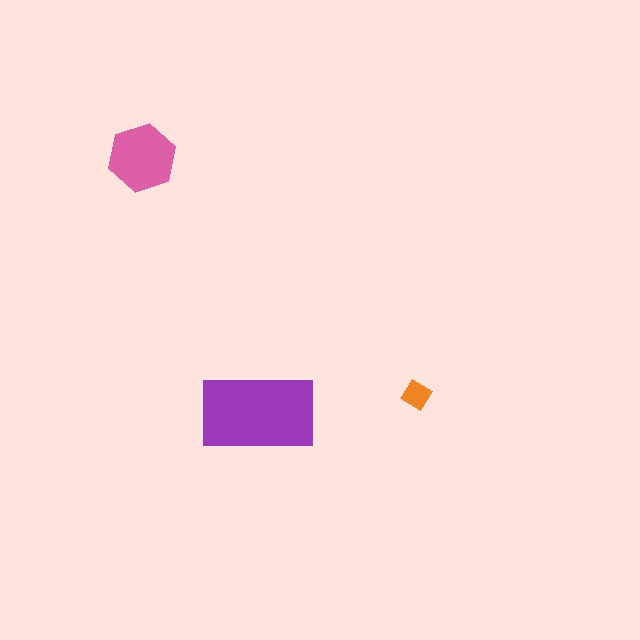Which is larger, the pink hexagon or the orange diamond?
The pink hexagon.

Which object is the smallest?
The orange diamond.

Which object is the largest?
The purple rectangle.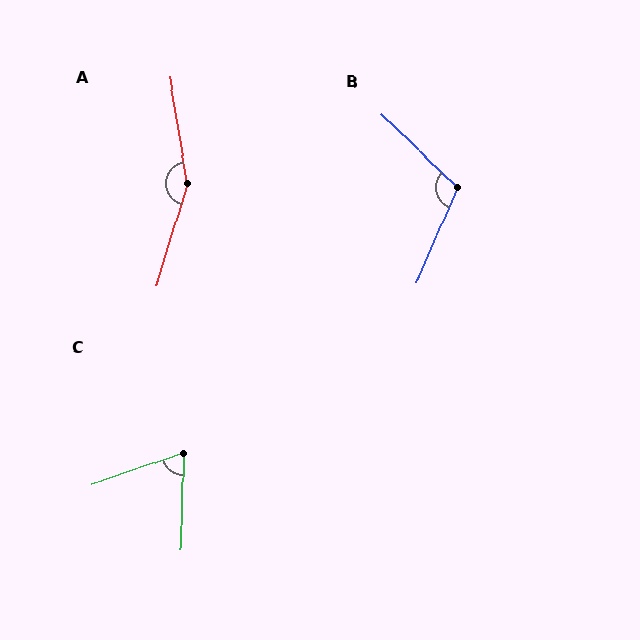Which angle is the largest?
A, at approximately 154 degrees.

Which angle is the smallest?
C, at approximately 69 degrees.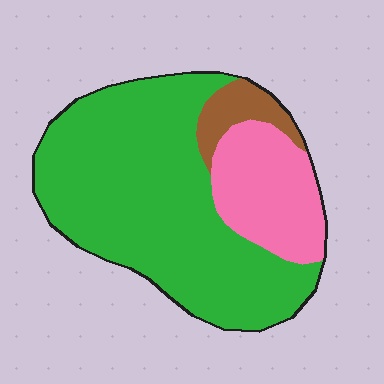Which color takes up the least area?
Brown, at roughly 5%.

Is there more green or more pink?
Green.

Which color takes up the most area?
Green, at roughly 70%.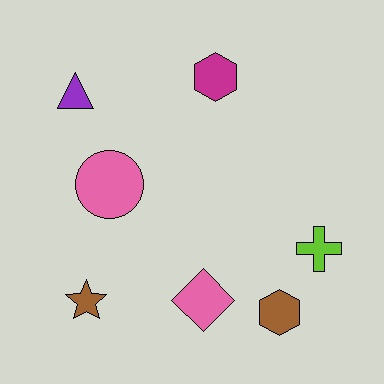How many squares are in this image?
There are no squares.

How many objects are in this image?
There are 7 objects.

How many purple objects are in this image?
There is 1 purple object.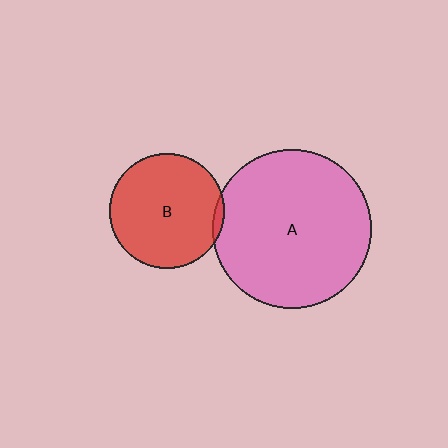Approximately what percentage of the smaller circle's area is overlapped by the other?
Approximately 5%.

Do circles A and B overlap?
Yes.